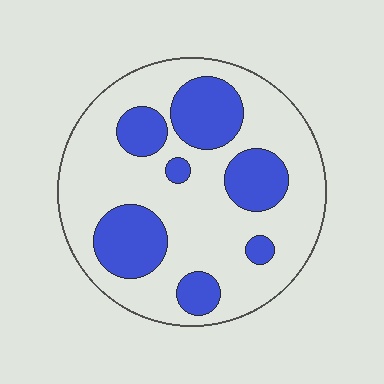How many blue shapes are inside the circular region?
7.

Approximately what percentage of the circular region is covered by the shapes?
Approximately 30%.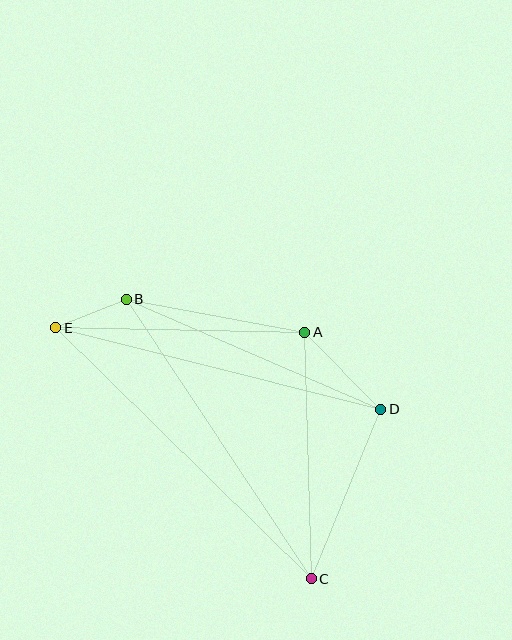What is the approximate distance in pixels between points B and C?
The distance between B and C is approximately 335 pixels.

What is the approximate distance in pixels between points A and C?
The distance between A and C is approximately 247 pixels.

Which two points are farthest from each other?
Points C and E are farthest from each other.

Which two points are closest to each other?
Points B and E are closest to each other.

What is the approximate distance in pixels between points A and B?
The distance between A and B is approximately 182 pixels.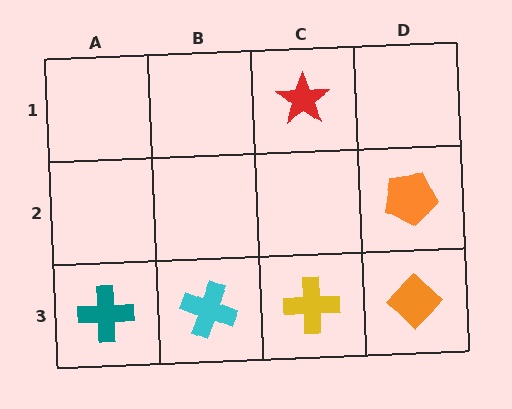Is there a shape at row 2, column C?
No, that cell is empty.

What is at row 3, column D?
An orange diamond.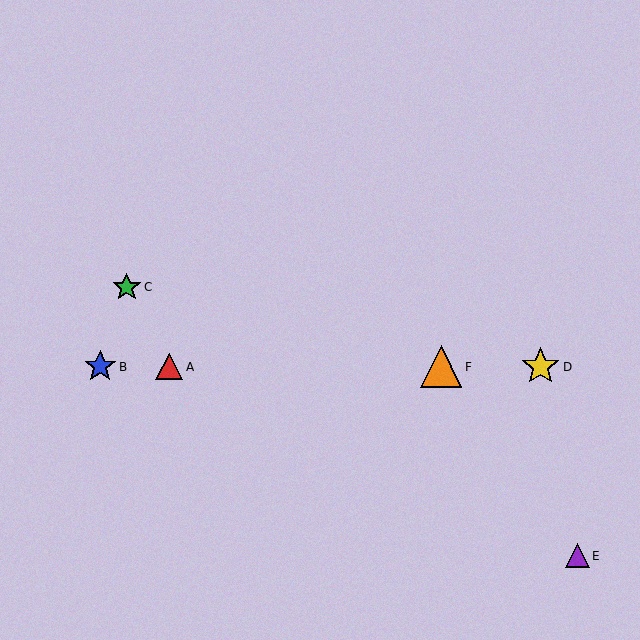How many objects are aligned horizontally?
4 objects (A, B, D, F) are aligned horizontally.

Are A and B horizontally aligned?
Yes, both are at y≈367.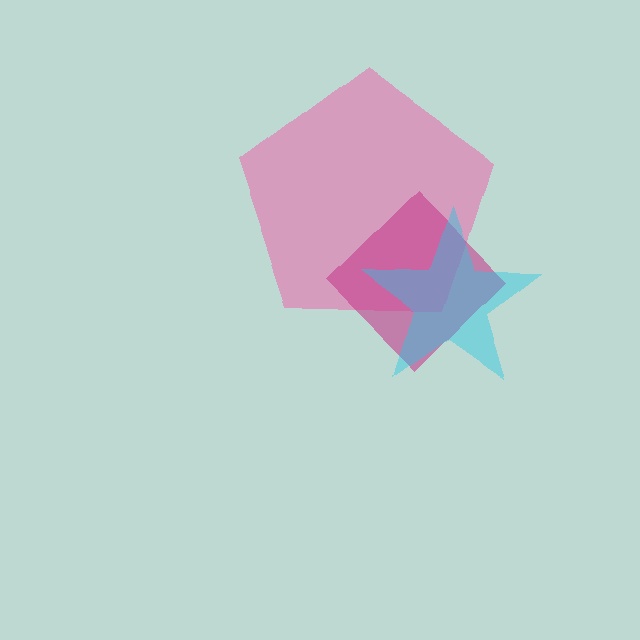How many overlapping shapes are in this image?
There are 3 overlapping shapes in the image.